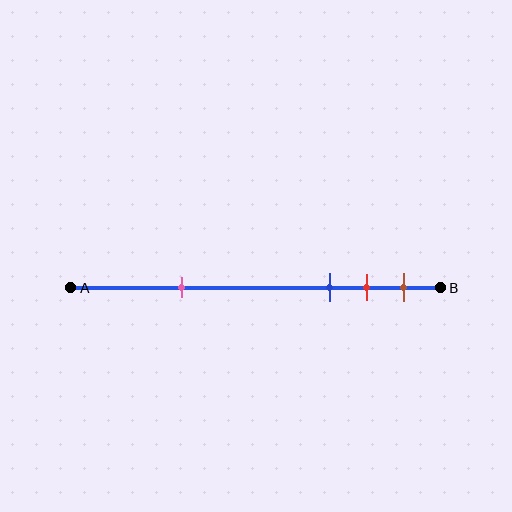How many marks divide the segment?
There are 4 marks dividing the segment.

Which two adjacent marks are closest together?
The red and brown marks are the closest adjacent pair.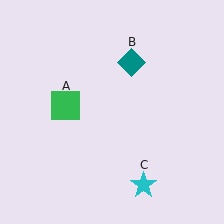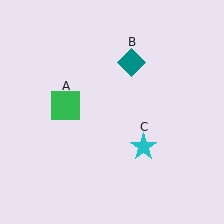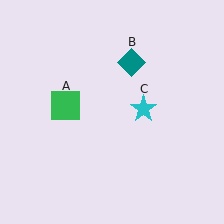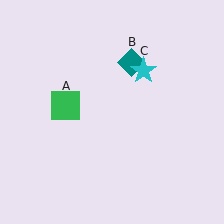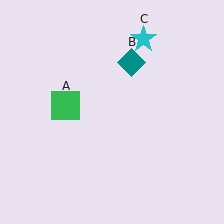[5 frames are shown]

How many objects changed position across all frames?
1 object changed position: cyan star (object C).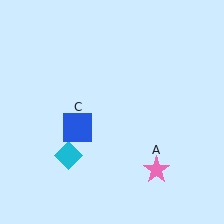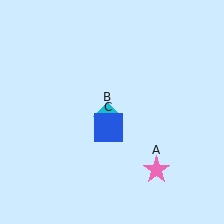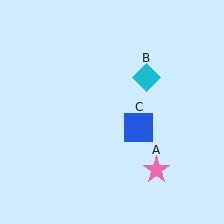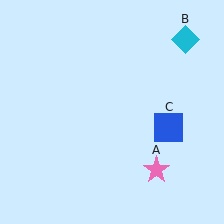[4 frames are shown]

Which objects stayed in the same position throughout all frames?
Pink star (object A) remained stationary.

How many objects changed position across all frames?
2 objects changed position: cyan diamond (object B), blue square (object C).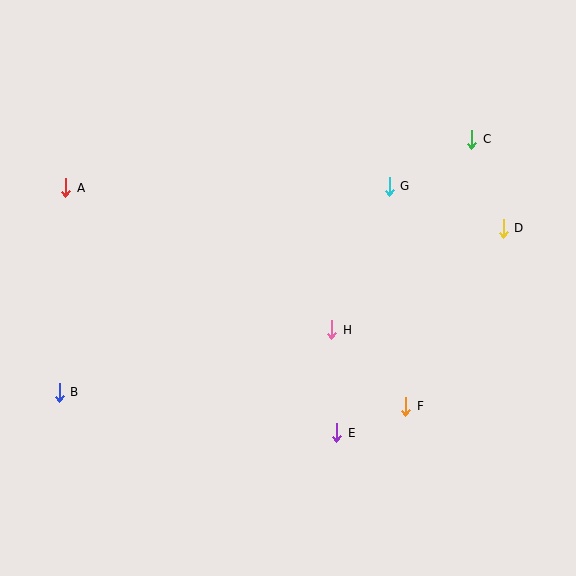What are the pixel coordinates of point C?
Point C is at (472, 139).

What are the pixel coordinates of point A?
Point A is at (66, 188).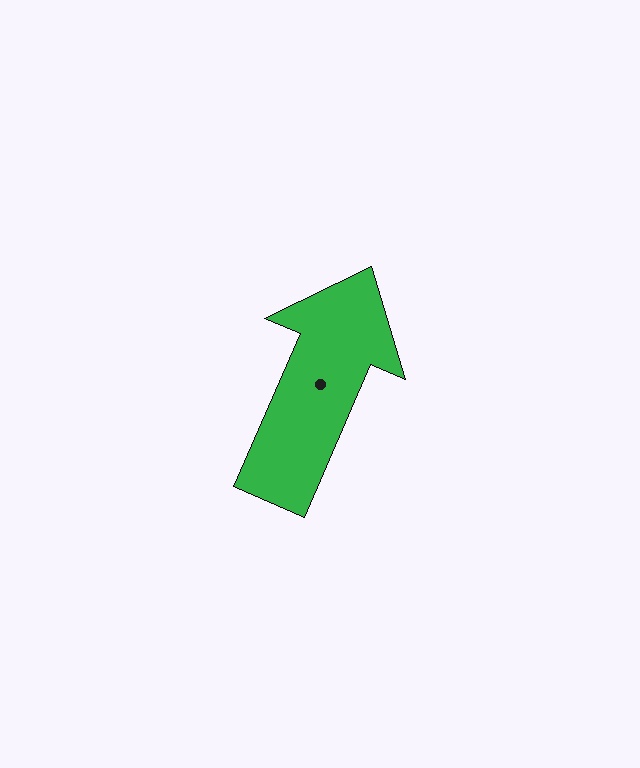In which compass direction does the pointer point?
Northeast.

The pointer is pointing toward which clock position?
Roughly 1 o'clock.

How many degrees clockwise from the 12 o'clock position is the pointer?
Approximately 23 degrees.